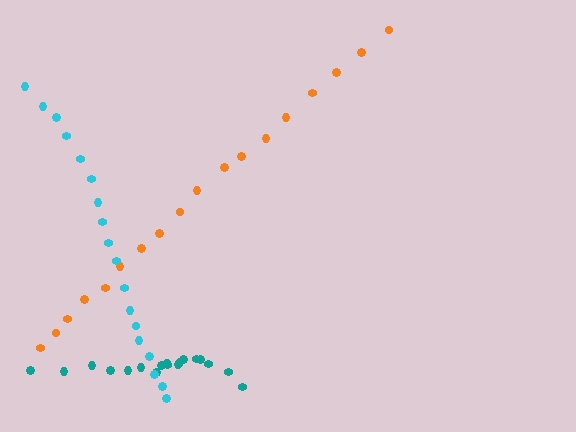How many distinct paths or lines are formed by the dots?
There are 3 distinct paths.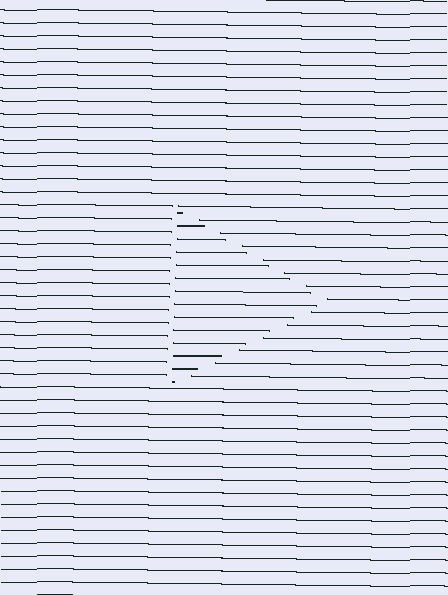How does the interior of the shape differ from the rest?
The interior of the shape contains the same grating, shifted by half a period — the contour is defined by the phase discontinuity where line-ends from the inner and outer gratings abut.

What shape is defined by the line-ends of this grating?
An illusory triangle. The interior of the shape contains the same grating, shifted by half a period — the contour is defined by the phase discontinuity where line-ends from the inner and outer gratings abut.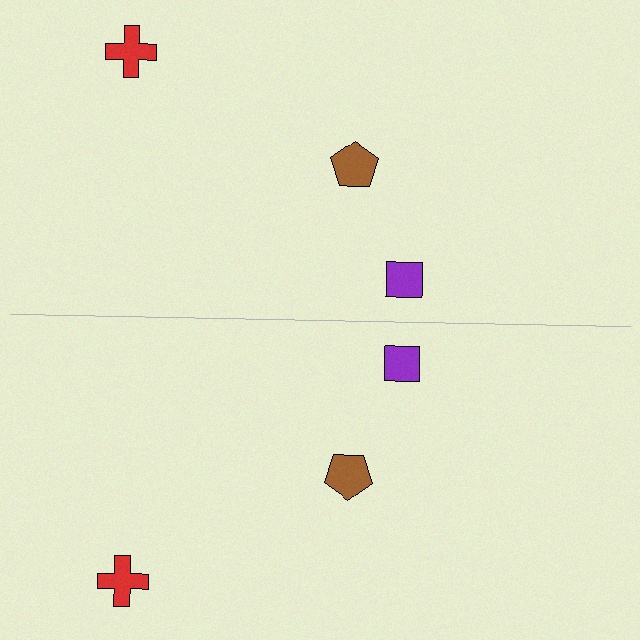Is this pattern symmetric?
Yes, this pattern has bilateral (reflection) symmetry.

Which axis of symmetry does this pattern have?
The pattern has a horizontal axis of symmetry running through the center of the image.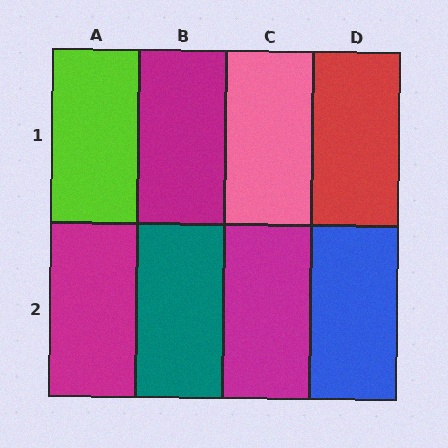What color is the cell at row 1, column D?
Red.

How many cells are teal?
1 cell is teal.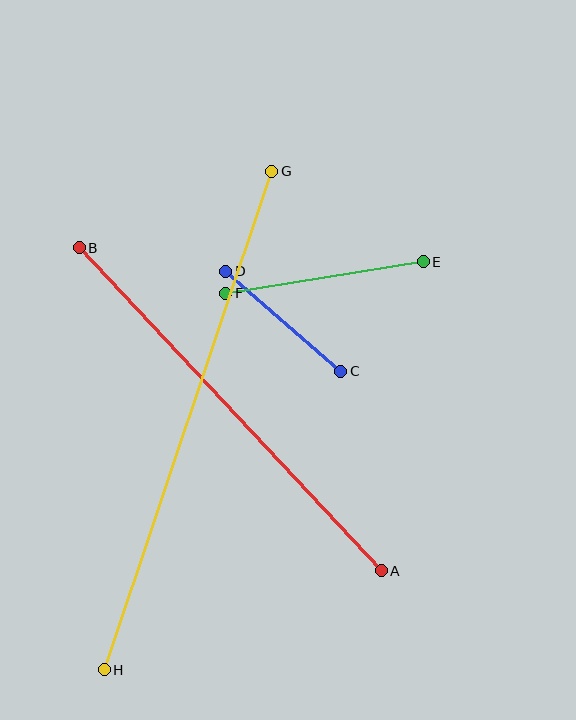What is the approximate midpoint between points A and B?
The midpoint is at approximately (230, 409) pixels.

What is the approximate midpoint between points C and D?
The midpoint is at approximately (283, 321) pixels.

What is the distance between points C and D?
The distance is approximately 152 pixels.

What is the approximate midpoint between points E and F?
The midpoint is at approximately (325, 277) pixels.